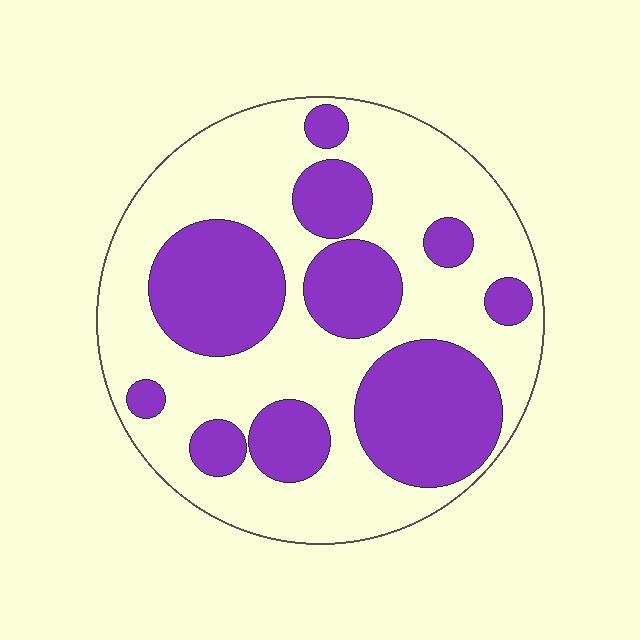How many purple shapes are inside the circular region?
10.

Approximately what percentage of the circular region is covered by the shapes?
Approximately 40%.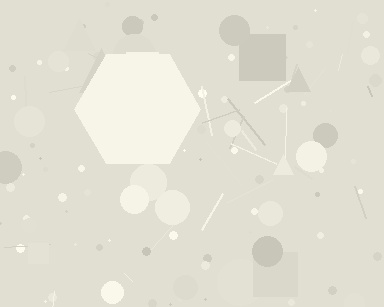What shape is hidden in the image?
A hexagon is hidden in the image.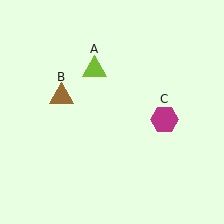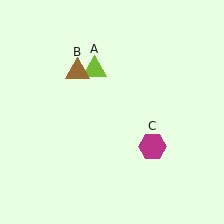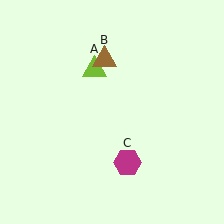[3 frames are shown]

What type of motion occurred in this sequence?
The brown triangle (object B), magenta hexagon (object C) rotated clockwise around the center of the scene.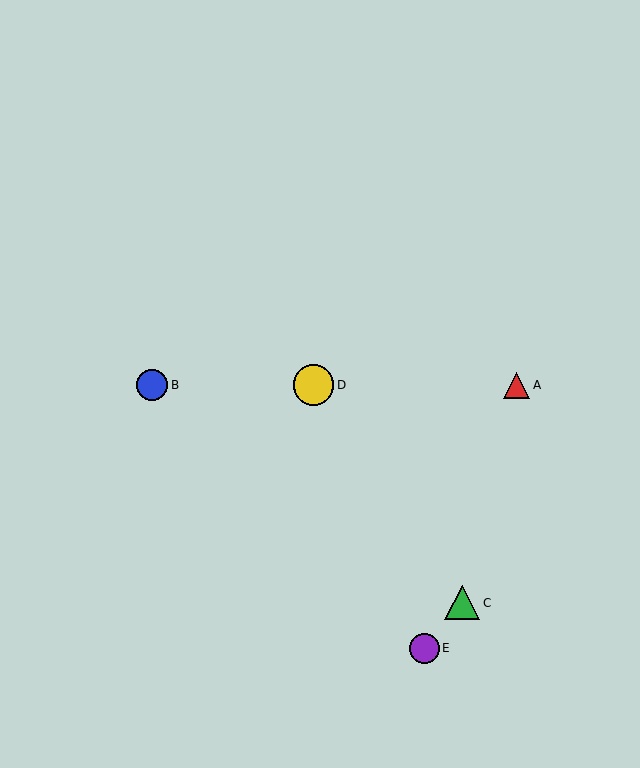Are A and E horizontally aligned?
No, A is at y≈385 and E is at y≈648.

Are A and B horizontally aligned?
Yes, both are at y≈385.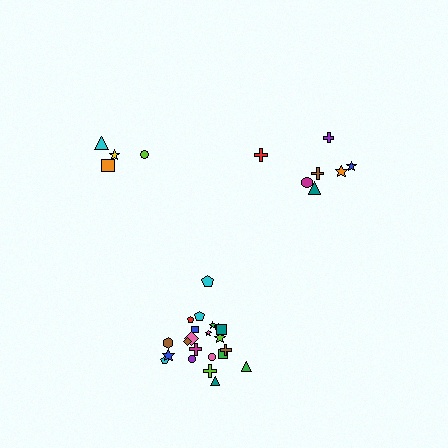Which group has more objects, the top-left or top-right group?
The top-right group.